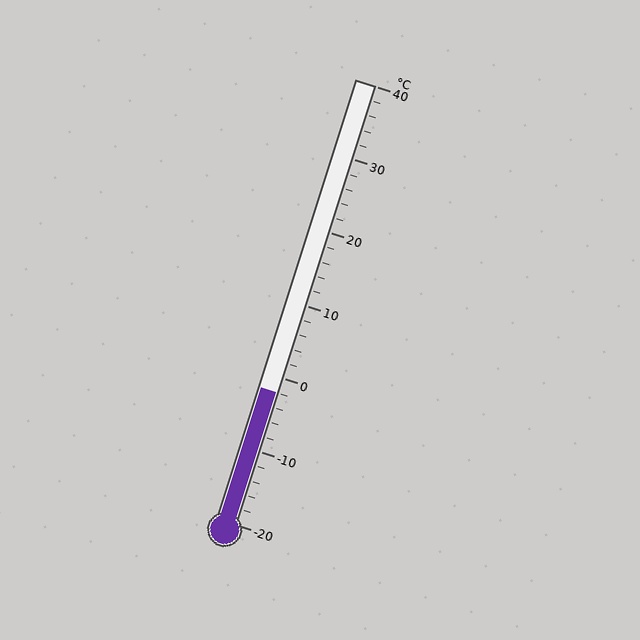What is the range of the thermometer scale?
The thermometer scale ranges from -20°C to 40°C.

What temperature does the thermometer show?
The thermometer shows approximately -2°C.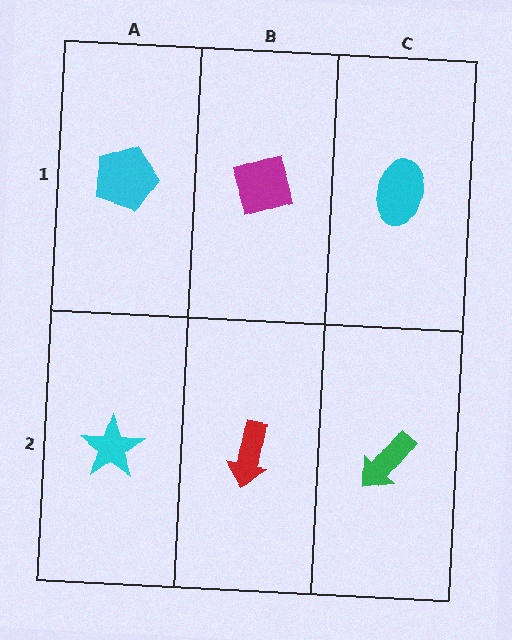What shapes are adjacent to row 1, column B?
A red arrow (row 2, column B), a cyan pentagon (row 1, column A), a cyan ellipse (row 1, column C).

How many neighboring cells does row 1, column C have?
2.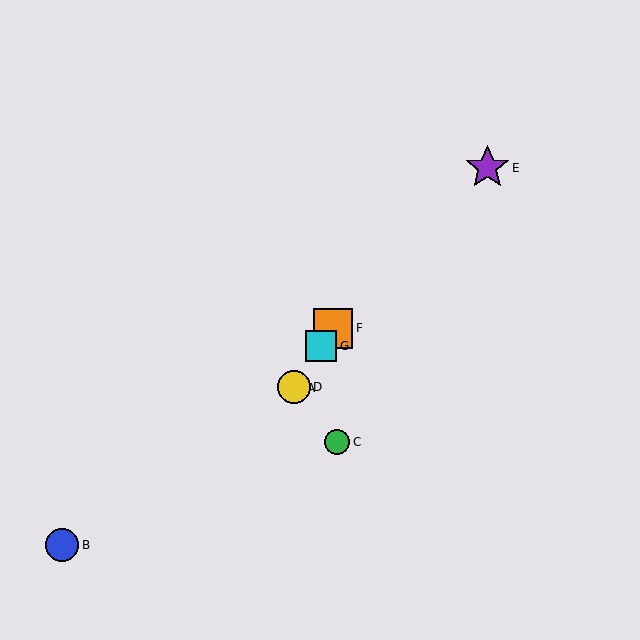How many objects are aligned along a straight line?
4 objects (A, D, F, G) are aligned along a straight line.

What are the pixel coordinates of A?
Object A is at (293, 388).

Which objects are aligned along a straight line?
Objects A, D, F, G are aligned along a straight line.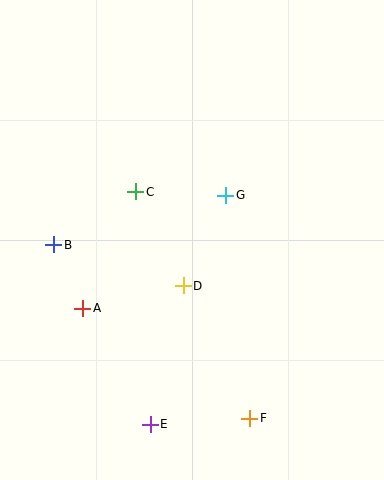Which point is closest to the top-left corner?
Point C is closest to the top-left corner.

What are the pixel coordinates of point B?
Point B is at (54, 245).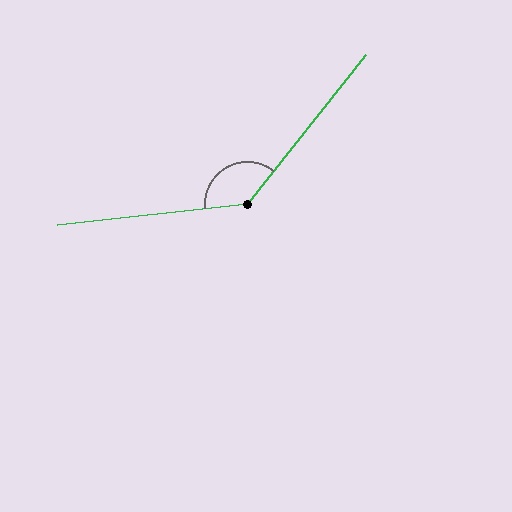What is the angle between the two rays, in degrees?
Approximately 134 degrees.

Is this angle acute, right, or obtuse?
It is obtuse.